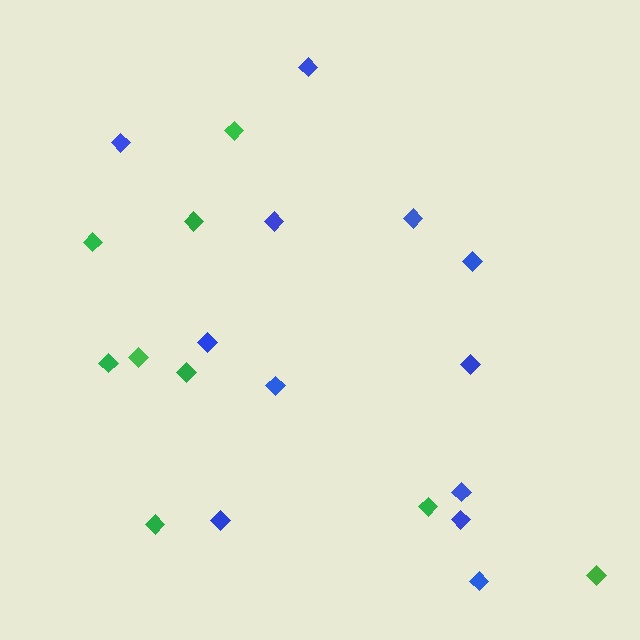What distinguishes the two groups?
There are 2 groups: one group of blue diamonds (12) and one group of green diamonds (9).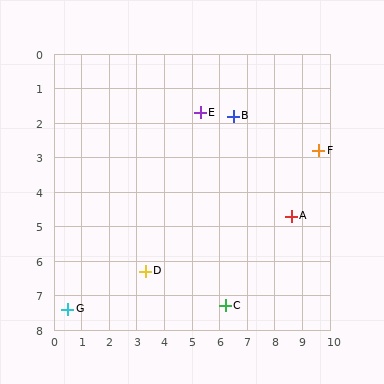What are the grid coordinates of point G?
Point G is at approximately (0.5, 7.4).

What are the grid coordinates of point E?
Point E is at approximately (5.3, 1.7).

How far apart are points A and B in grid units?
Points A and B are about 3.6 grid units apart.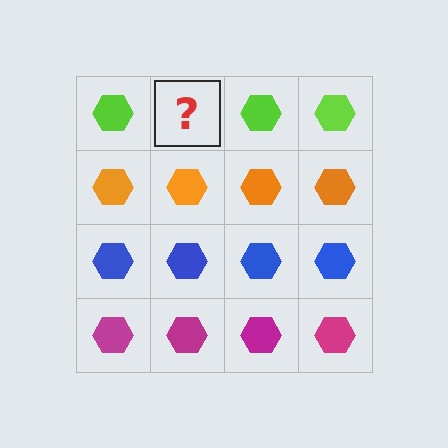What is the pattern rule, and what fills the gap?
The rule is that each row has a consistent color. The gap should be filled with a lime hexagon.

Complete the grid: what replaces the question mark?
The question mark should be replaced with a lime hexagon.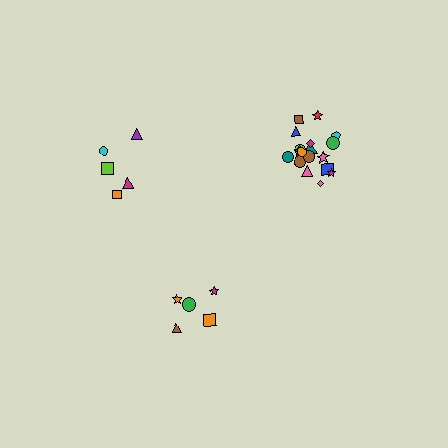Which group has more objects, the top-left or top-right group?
The top-right group.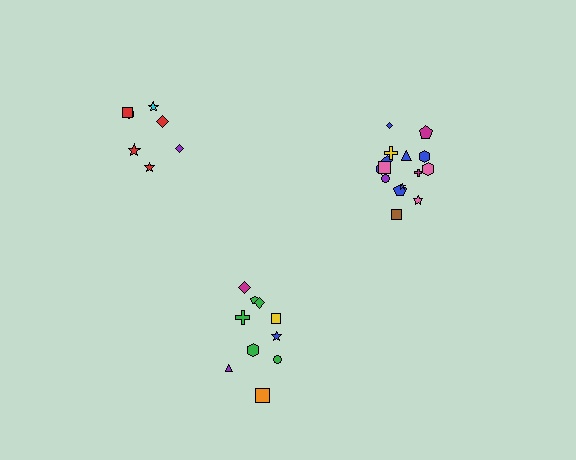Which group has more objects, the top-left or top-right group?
The top-right group.